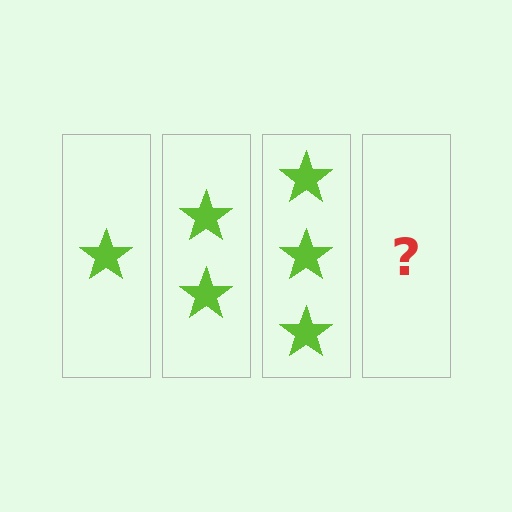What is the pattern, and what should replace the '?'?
The pattern is that each step adds one more star. The '?' should be 4 stars.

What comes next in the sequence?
The next element should be 4 stars.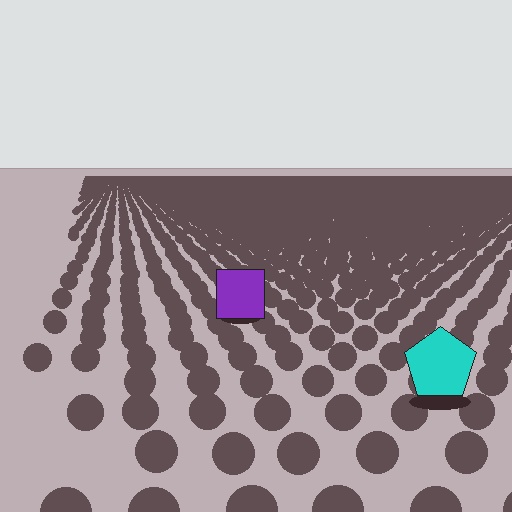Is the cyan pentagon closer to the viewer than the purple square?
Yes. The cyan pentagon is closer — you can tell from the texture gradient: the ground texture is coarser near it.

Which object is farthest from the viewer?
The purple square is farthest from the viewer. It appears smaller and the ground texture around it is denser.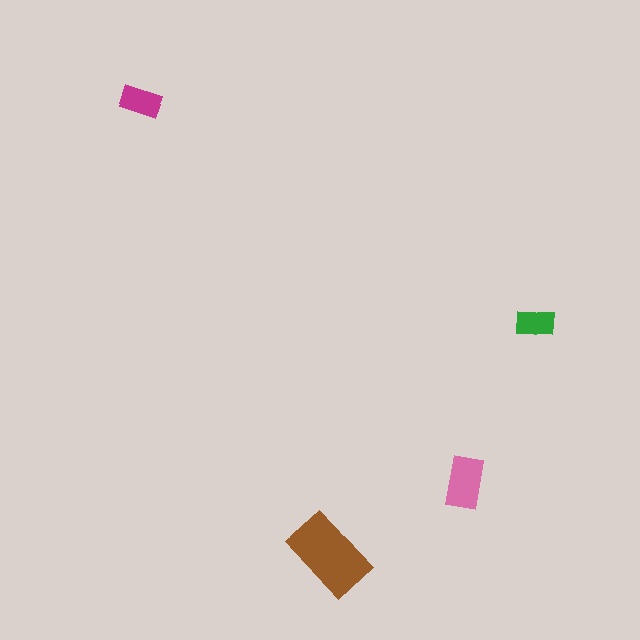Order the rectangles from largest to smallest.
the brown one, the pink one, the magenta one, the green one.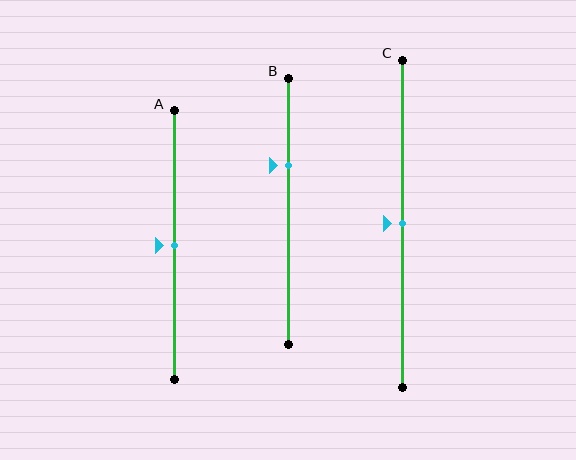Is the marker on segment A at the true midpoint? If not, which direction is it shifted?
Yes, the marker on segment A is at the true midpoint.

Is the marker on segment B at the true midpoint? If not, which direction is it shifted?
No, the marker on segment B is shifted upward by about 17% of the segment length.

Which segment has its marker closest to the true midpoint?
Segment A has its marker closest to the true midpoint.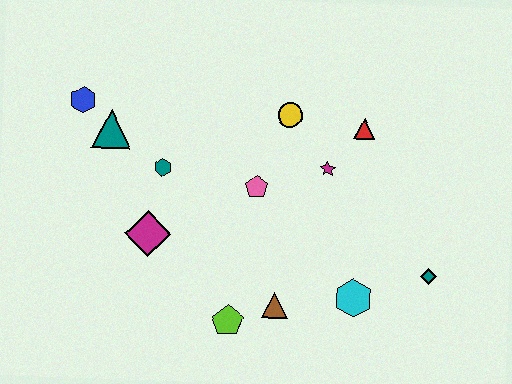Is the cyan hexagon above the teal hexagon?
No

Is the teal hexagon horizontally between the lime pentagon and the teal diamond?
No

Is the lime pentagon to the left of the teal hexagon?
No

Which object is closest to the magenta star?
The red triangle is closest to the magenta star.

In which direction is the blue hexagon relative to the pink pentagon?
The blue hexagon is to the left of the pink pentagon.